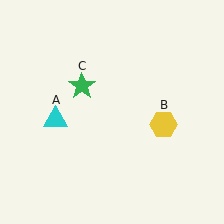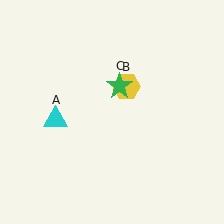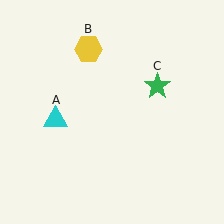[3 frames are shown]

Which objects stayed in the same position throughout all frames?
Cyan triangle (object A) remained stationary.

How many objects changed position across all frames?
2 objects changed position: yellow hexagon (object B), green star (object C).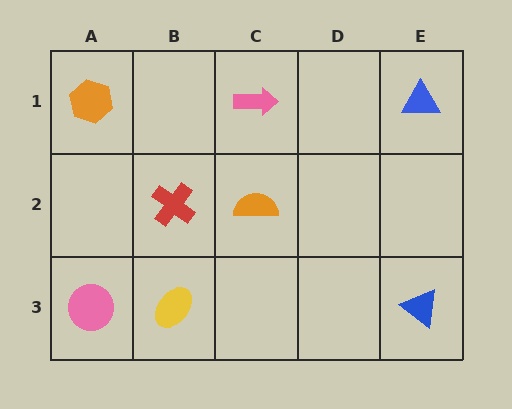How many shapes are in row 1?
3 shapes.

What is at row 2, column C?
An orange semicircle.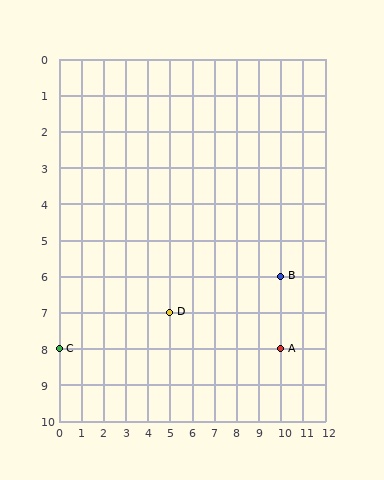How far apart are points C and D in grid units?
Points C and D are 5 columns and 1 row apart (about 5.1 grid units diagonally).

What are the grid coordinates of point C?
Point C is at grid coordinates (0, 8).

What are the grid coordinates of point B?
Point B is at grid coordinates (10, 6).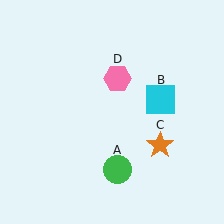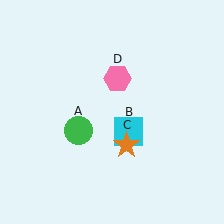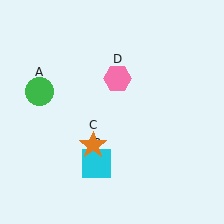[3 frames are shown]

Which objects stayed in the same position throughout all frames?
Pink hexagon (object D) remained stationary.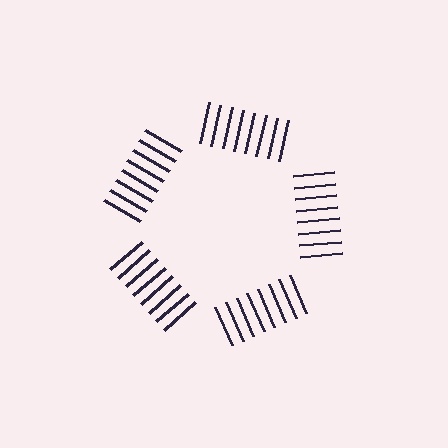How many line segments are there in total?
40 — 8 along each of the 5 edges.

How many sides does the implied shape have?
5 sides — the line-ends trace a pentagon.